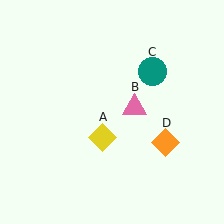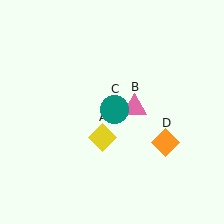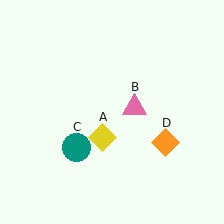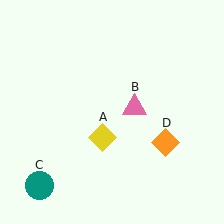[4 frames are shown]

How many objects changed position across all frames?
1 object changed position: teal circle (object C).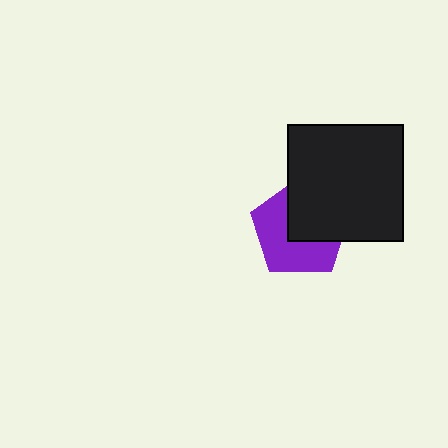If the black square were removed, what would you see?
You would see the complete purple pentagon.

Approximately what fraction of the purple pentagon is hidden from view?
Roughly 46% of the purple pentagon is hidden behind the black square.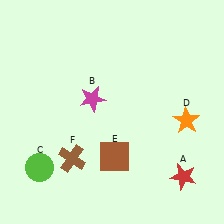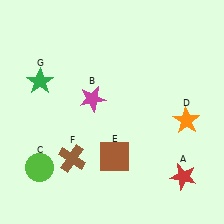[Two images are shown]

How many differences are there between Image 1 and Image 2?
There is 1 difference between the two images.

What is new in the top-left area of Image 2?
A green star (G) was added in the top-left area of Image 2.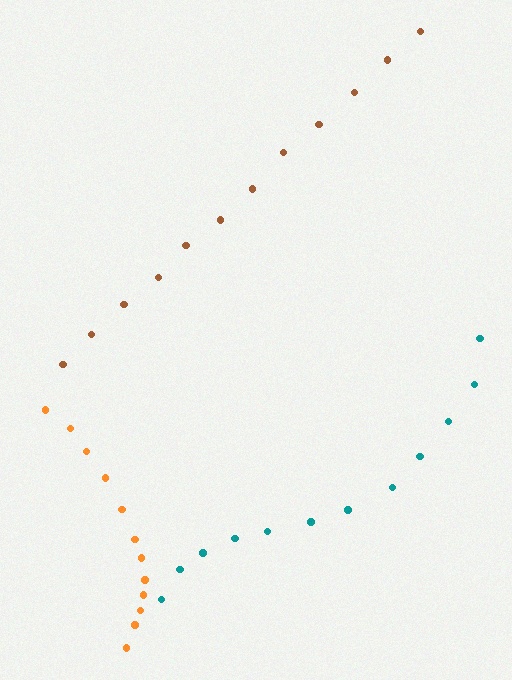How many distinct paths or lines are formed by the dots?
There are 3 distinct paths.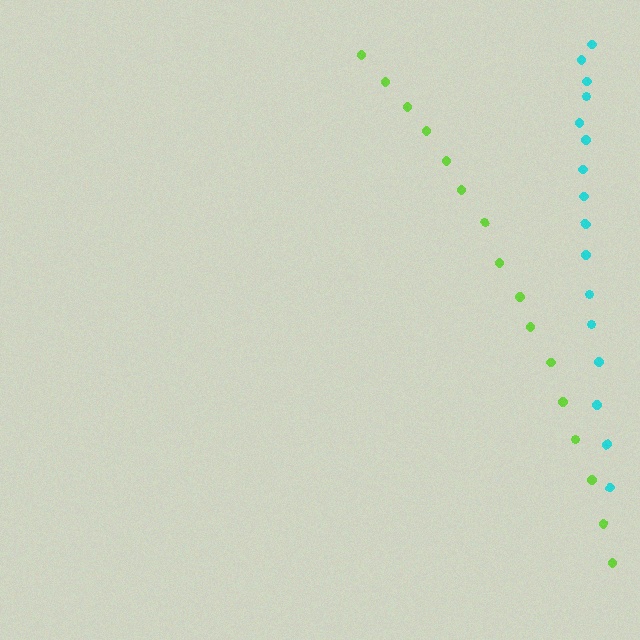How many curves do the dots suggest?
There are 2 distinct paths.